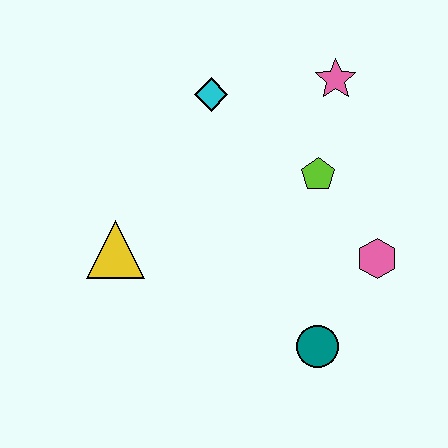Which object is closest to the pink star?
The lime pentagon is closest to the pink star.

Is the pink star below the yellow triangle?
No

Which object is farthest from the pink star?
The yellow triangle is farthest from the pink star.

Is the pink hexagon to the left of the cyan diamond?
No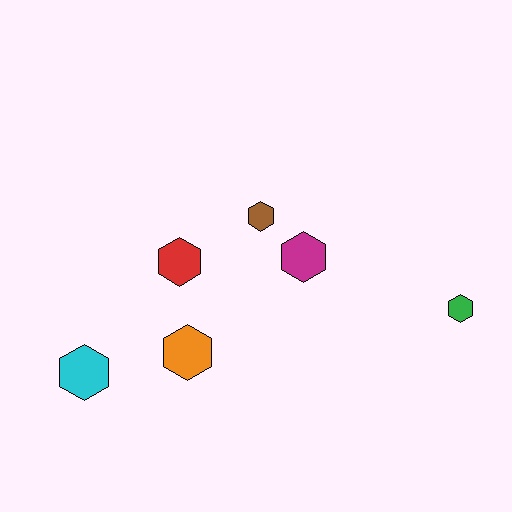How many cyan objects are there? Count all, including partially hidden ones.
There is 1 cyan object.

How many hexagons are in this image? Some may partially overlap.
There are 6 hexagons.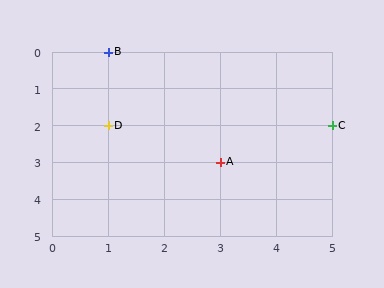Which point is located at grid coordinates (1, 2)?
Point D is at (1, 2).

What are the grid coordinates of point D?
Point D is at grid coordinates (1, 2).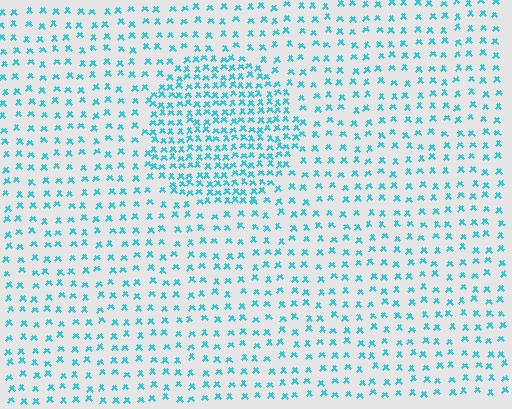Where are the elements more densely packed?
The elements are more densely packed inside the circle boundary.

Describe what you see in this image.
The image contains small cyan elements arranged at two different densities. A circle-shaped region is visible where the elements are more densely packed than the surrounding area.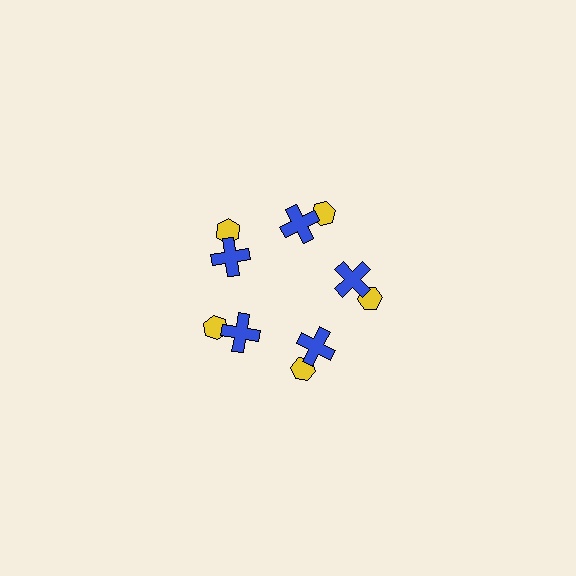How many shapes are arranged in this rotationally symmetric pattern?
There are 10 shapes, arranged in 5 groups of 2.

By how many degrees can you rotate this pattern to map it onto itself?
The pattern maps onto itself every 72 degrees of rotation.